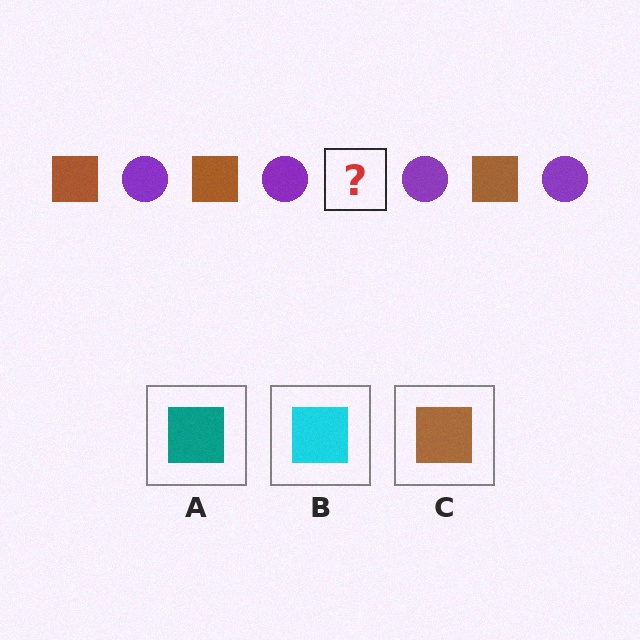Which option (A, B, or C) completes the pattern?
C.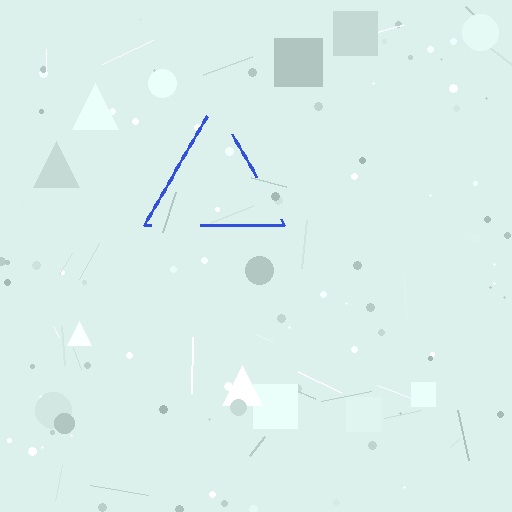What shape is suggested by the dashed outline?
The dashed outline suggests a triangle.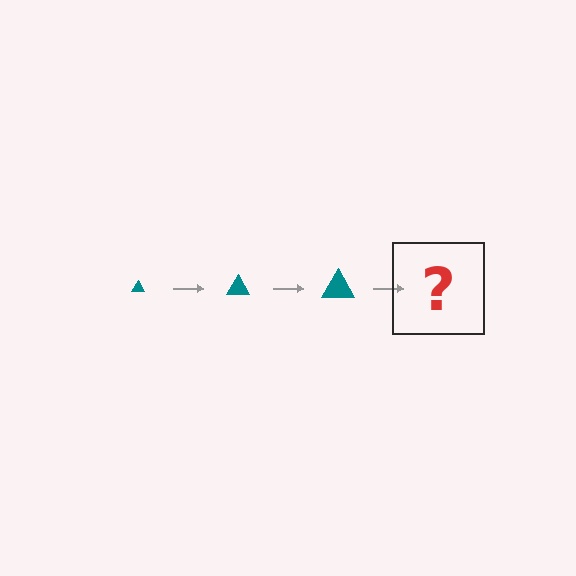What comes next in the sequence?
The next element should be a teal triangle, larger than the previous one.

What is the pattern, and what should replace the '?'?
The pattern is that the triangle gets progressively larger each step. The '?' should be a teal triangle, larger than the previous one.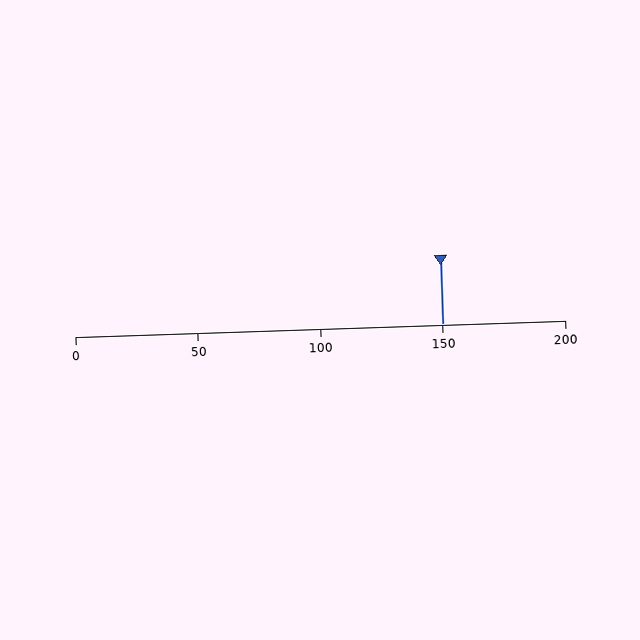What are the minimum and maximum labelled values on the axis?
The axis runs from 0 to 200.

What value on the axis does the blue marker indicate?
The marker indicates approximately 150.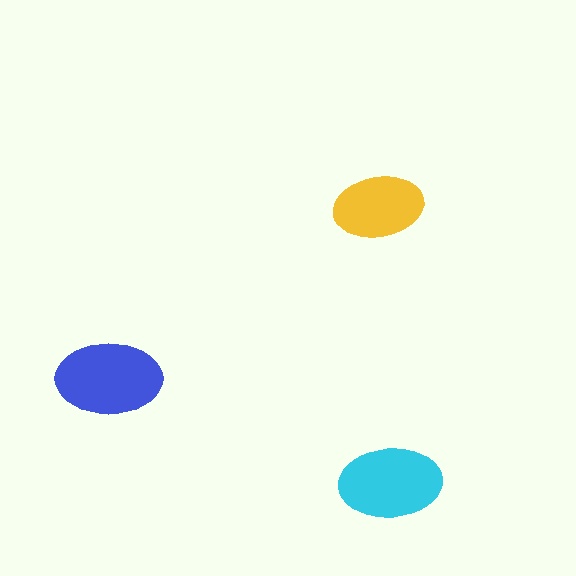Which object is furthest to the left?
The blue ellipse is leftmost.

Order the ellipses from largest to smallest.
the blue one, the cyan one, the yellow one.